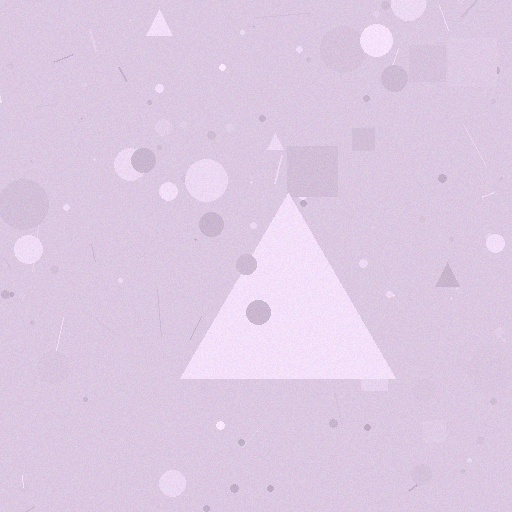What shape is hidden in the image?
A triangle is hidden in the image.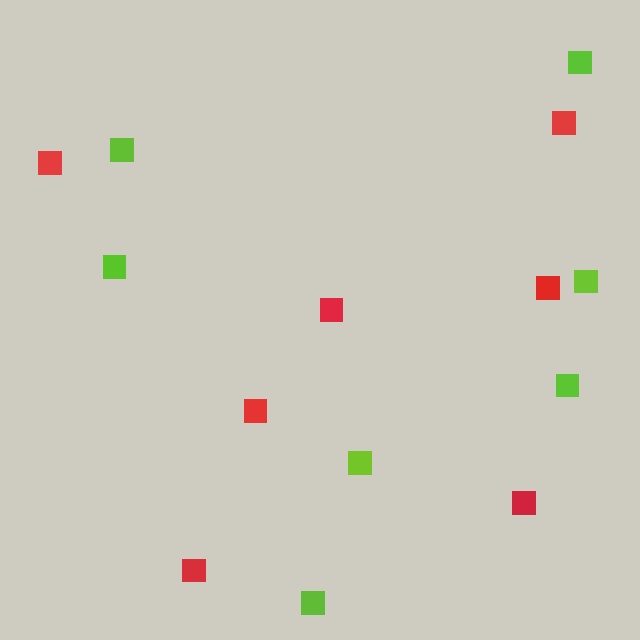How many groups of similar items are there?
There are 2 groups: one group of lime squares (7) and one group of red squares (7).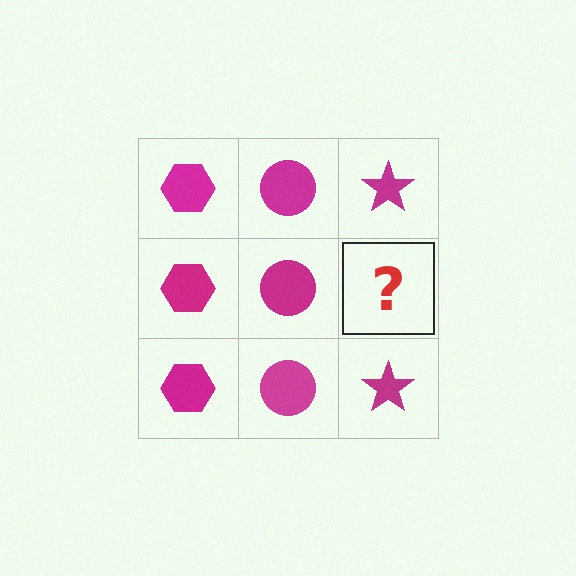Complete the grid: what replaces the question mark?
The question mark should be replaced with a magenta star.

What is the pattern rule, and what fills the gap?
The rule is that each column has a consistent shape. The gap should be filled with a magenta star.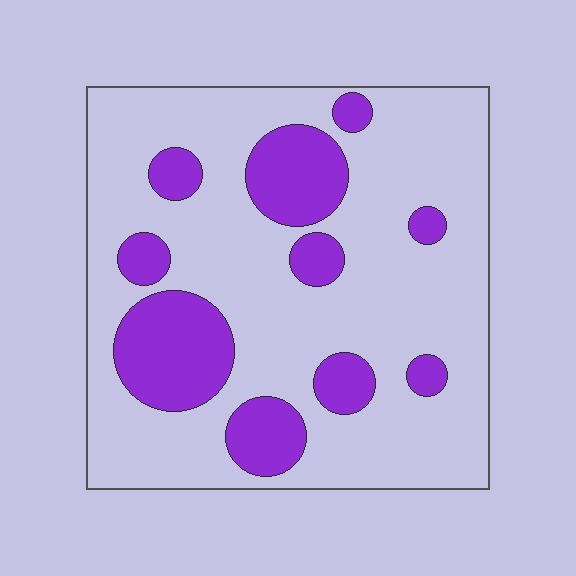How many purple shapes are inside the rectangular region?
10.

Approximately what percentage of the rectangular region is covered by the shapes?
Approximately 25%.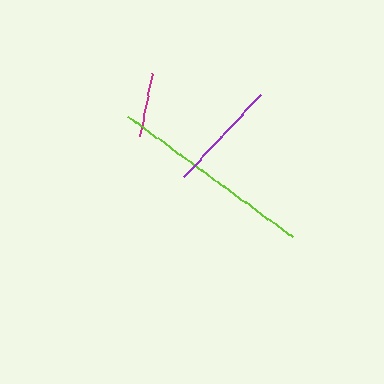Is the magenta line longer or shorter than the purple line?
The purple line is longer than the magenta line.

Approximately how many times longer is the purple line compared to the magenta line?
The purple line is approximately 1.7 times the length of the magenta line.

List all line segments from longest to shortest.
From longest to shortest: lime, purple, magenta.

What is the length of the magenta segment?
The magenta segment is approximately 65 pixels long.